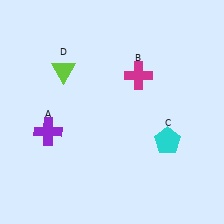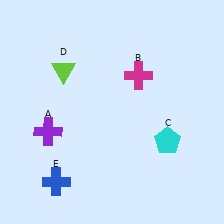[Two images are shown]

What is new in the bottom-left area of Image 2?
A blue cross (E) was added in the bottom-left area of Image 2.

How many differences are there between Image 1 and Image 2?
There is 1 difference between the two images.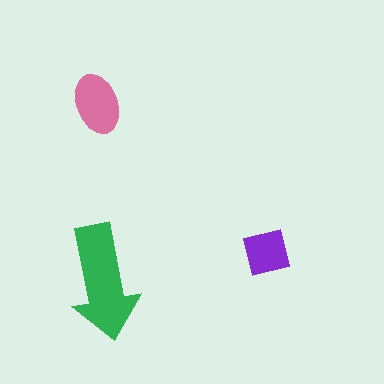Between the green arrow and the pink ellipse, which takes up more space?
The green arrow.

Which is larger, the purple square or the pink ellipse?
The pink ellipse.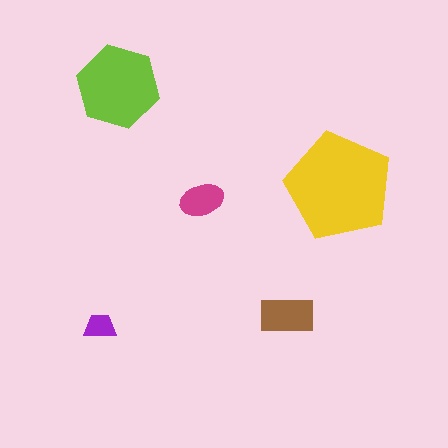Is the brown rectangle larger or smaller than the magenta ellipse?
Larger.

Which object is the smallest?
The purple trapezoid.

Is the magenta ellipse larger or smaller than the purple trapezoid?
Larger.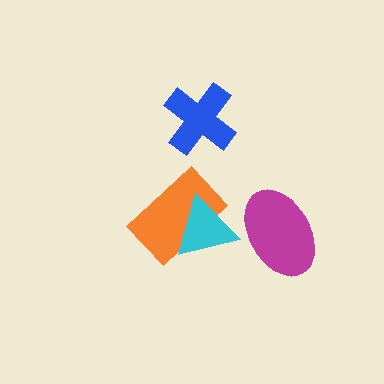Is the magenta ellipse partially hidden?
Yes, it is partially covered by another shape.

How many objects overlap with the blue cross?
0 objects overlap with the blue cross.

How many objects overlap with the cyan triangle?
2 objects overlap with the cyan triangle.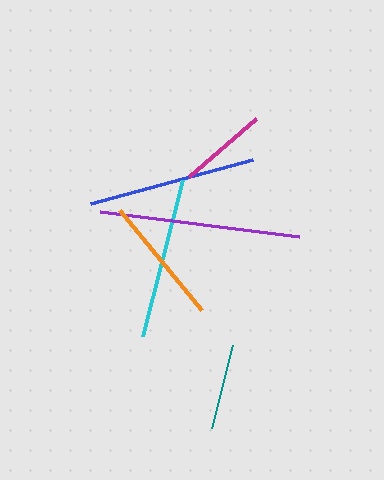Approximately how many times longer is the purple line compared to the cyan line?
The purple line is approximately 1.2 times the length of the cyan line.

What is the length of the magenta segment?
The magenta segment is approximately 89 pixels long.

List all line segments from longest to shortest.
From longest to shortest: purple, blue, cyan, orange, magenta, teal.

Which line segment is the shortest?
The teal line is the shortest at approximately 85 pixels.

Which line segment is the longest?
The purple line is the longest at approximately 201 pixels.